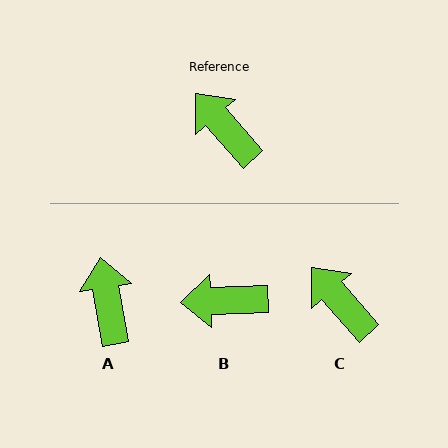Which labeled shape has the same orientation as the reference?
C.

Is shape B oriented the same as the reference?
No, it is off by about 51 degrees.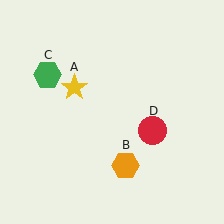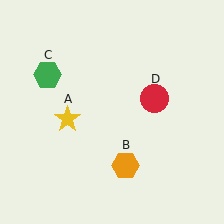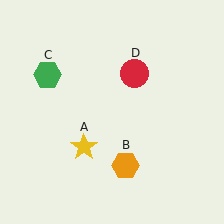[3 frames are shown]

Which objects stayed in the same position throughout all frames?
Orange hexagon (object B) and green hexagon (object C) remained stationary.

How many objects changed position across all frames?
2 objects changed position: yellow star (object A), red circle (object D).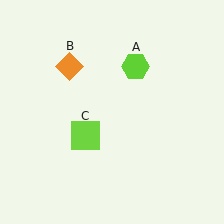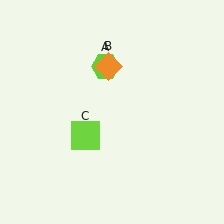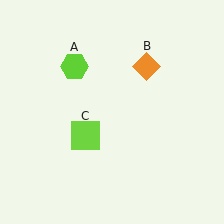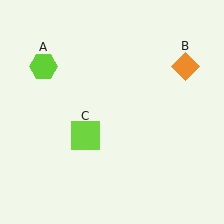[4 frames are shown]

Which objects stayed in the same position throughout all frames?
Lime square (object C) remained stationary.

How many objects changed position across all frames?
2 objects changed position: lime hexagon (object A), orange diamond (object B).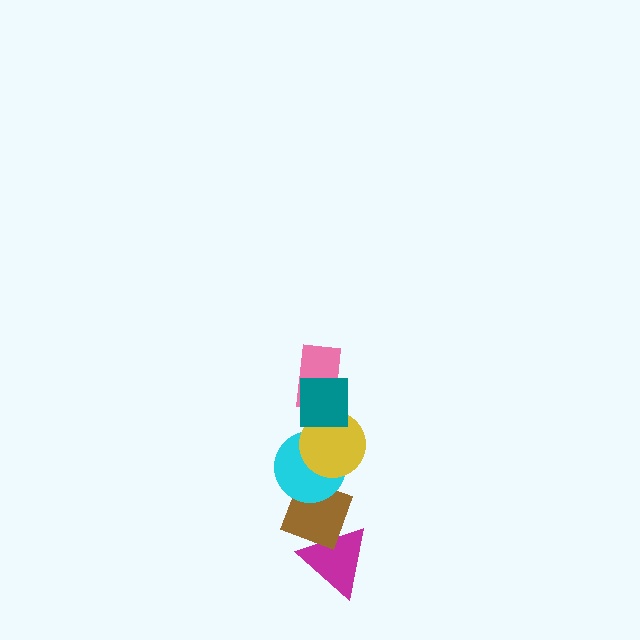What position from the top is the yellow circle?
The yellow circle is 3rd from the top.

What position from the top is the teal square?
The teal square is 1st from the top.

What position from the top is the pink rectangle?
The pink rectangle is 2nd from the top.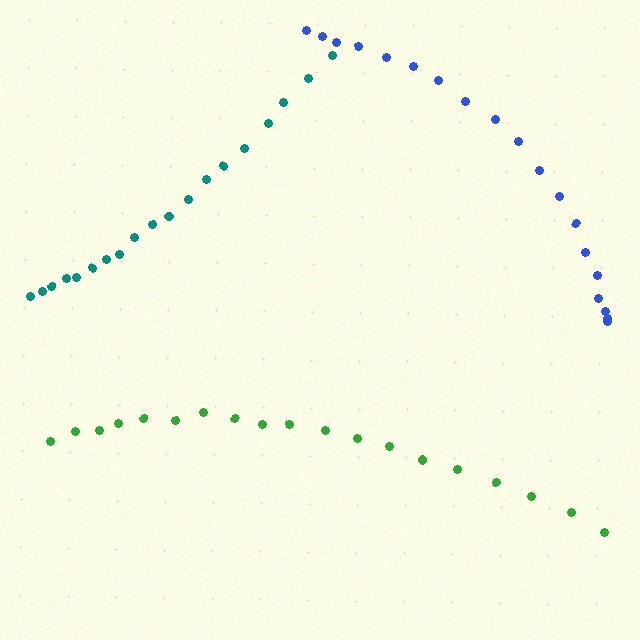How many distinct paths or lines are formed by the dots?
There are 3 distinct paths.